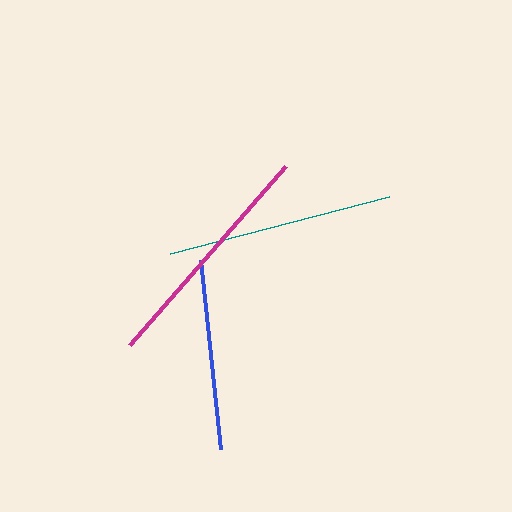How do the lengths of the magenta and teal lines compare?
The magenta and teal lines are approximately the same length.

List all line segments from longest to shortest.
From longest to shortest: magenta, teal, blue.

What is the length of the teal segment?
The teal segment is approximately 227 pixels long.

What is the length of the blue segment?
The blue segment is approximately 190 pixels long.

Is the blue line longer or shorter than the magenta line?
The magenta line is longer than the blue line.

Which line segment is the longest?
The magenta line is the longest at approximately 237 pixels.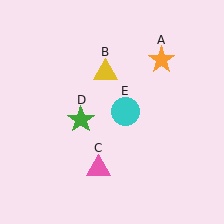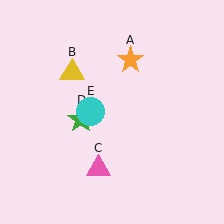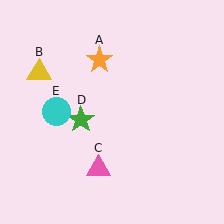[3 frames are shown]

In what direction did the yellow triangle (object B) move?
The yellow triangle (object B) moved left.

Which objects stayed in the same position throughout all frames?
Pink triangle (object C) and green star (object D) remained stationary.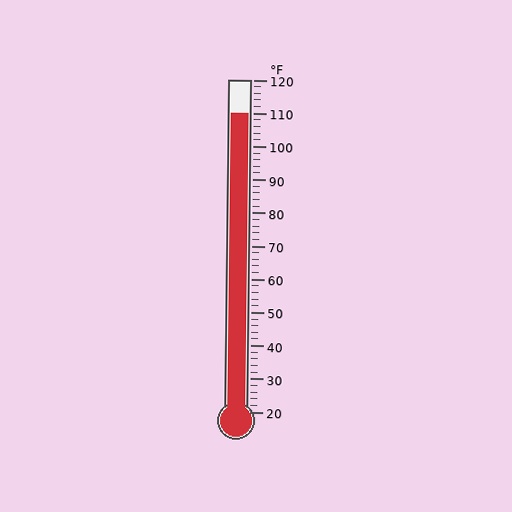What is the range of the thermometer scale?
The thermometer scale ranges from 20°F to 120°F.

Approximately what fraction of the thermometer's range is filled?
The thermometer is filled to approximately 90% of its range.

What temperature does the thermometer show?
The thermometer shows approximately 110°F.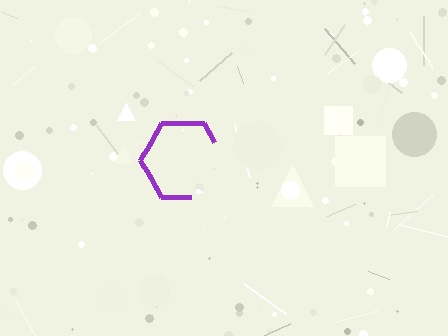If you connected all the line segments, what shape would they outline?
They would outline a hexagon.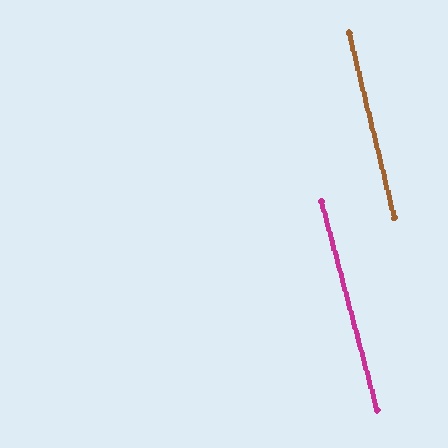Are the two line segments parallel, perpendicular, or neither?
Parallel — their directions differ by only 1.2°.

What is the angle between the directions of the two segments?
Approximately 1 degree.